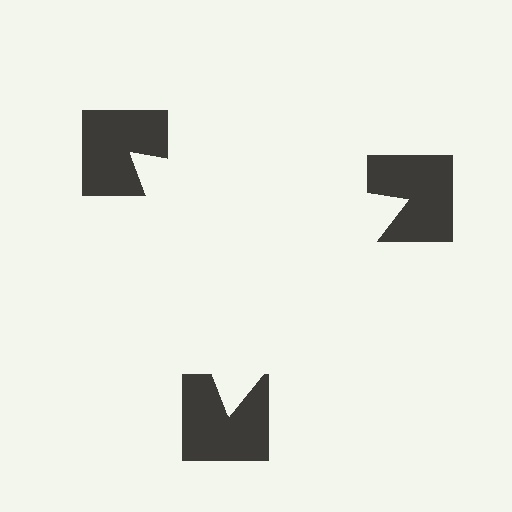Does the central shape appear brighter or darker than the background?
It typically appears slightly brighter than the background, even though no actual brightness change is drawn.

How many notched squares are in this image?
There are 3 — one at each vertex of the illusory triangle.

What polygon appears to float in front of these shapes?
An illusory triangle — its edges are inferred from the aligned wedge cuts in the notched squares, not physically drawn.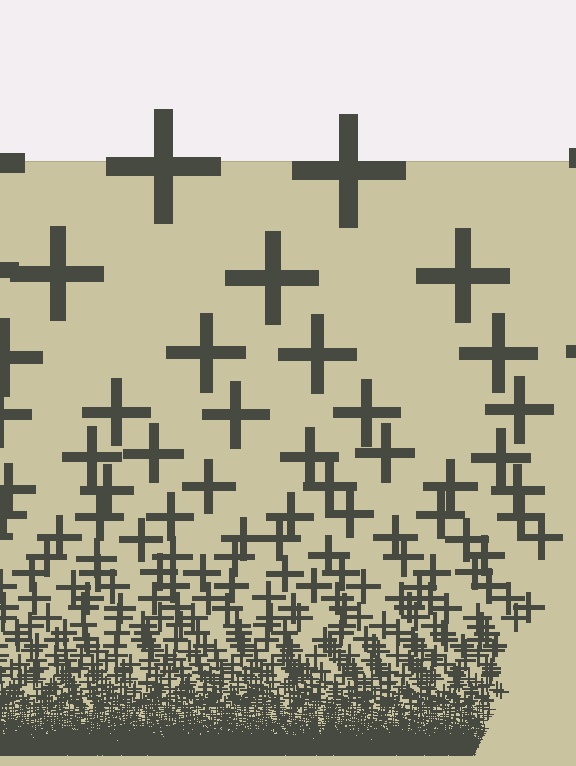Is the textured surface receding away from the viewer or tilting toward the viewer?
The surface appears to tilt toward the viewer. Texture elements get larger and sparser toward the top.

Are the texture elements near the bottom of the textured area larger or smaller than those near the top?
Smaller. The gradient is inverted — elements near the bottom are smaller and denser.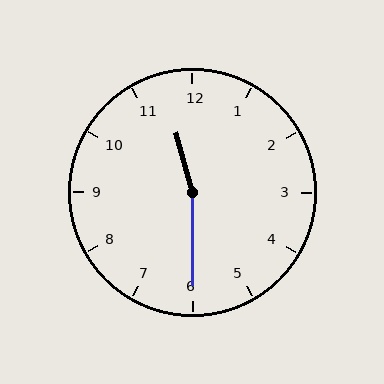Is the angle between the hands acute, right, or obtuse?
It is obtuse.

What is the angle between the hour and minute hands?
Approximately 165 degrees.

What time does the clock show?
11:30.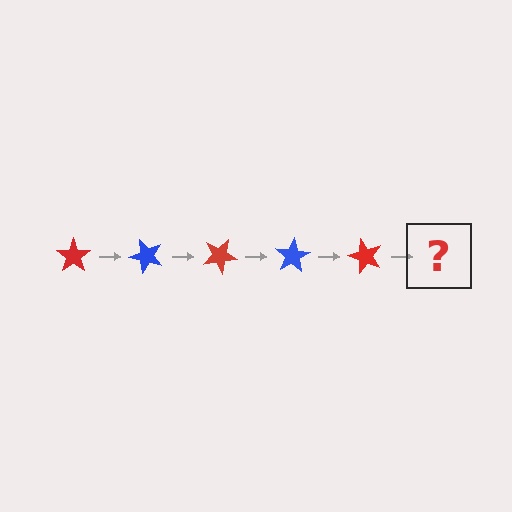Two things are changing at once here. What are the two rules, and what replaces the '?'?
The two rules are that it rotates 50 degrees each step and the color cycles through red and blue. The '?' should be a blue star, rotated 250 degrees from the start.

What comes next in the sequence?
The next element should be a blue star, rotated 250 degrees from the start.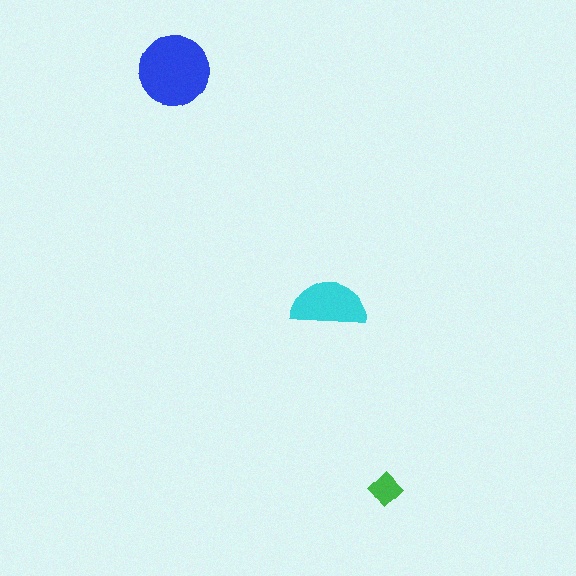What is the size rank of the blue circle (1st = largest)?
1st.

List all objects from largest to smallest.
The blue circle, the cyan semicircle, the green diamond.